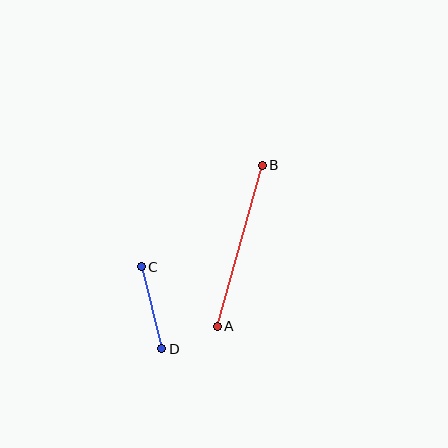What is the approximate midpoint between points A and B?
The midpoint is at approximately (240, 246) pixels.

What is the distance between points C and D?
The distance is approximately 85 pixels.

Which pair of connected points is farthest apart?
Points A and B are farthest apart.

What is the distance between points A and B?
The distance is approximately 168 pixels.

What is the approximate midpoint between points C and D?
The midpoint is at approximately (151, 308) pixels.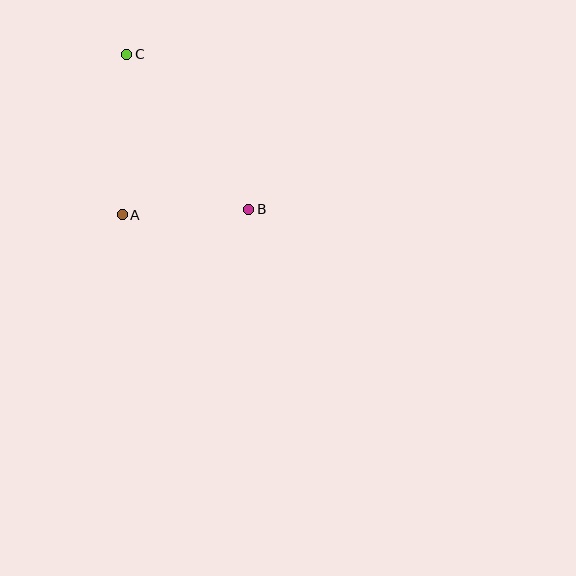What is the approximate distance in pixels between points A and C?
The distance between A and C is approximately 160 pixels.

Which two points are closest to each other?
Points A and B are closest to each other.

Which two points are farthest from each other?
Points B and C are farthest from each other.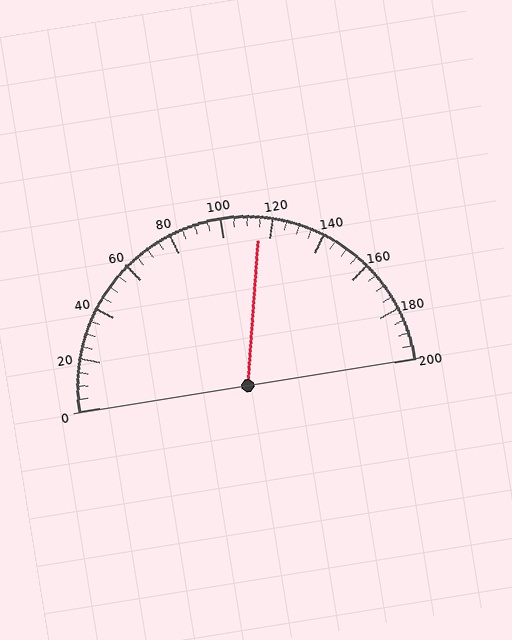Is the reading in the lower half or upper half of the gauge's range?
The reading is in the upper half of the range (0 to 200).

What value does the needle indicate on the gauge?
The needle indicates approximately 115.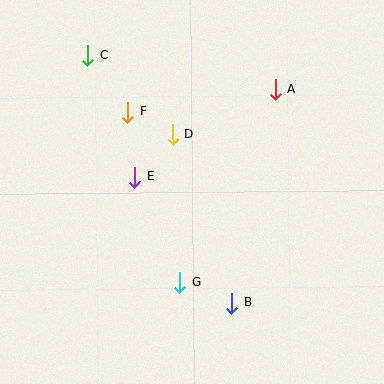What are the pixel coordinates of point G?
Point G is at (179, 282).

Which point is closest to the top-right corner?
Point A is closest to the top-right corner.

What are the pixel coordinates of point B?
Point B is at (232, 303).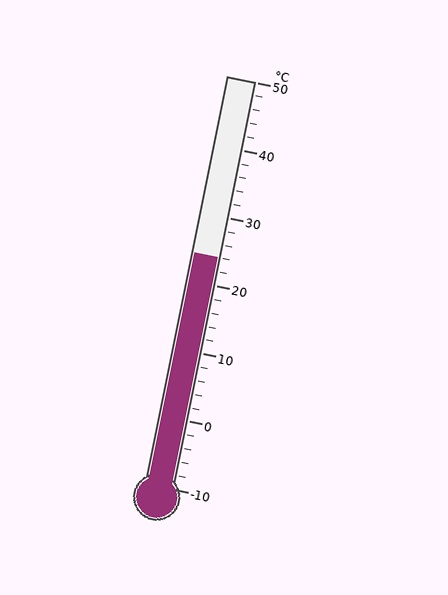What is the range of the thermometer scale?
The thermometer scale ranges from -10°C to 50°C.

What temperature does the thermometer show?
The thermometer shows approximately 24°C.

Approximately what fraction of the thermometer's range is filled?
The thermometer is filled to approximately 55% of its range.